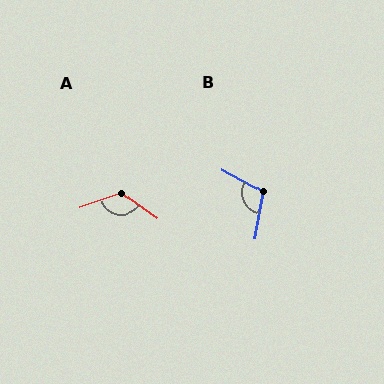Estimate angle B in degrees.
Approximately 108 degrees.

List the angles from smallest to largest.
B (108°), A (124°).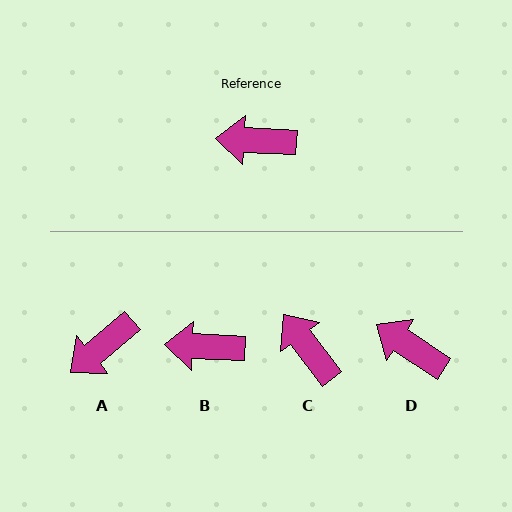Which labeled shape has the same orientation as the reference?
B.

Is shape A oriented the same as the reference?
No, it is off by about 43 degrees.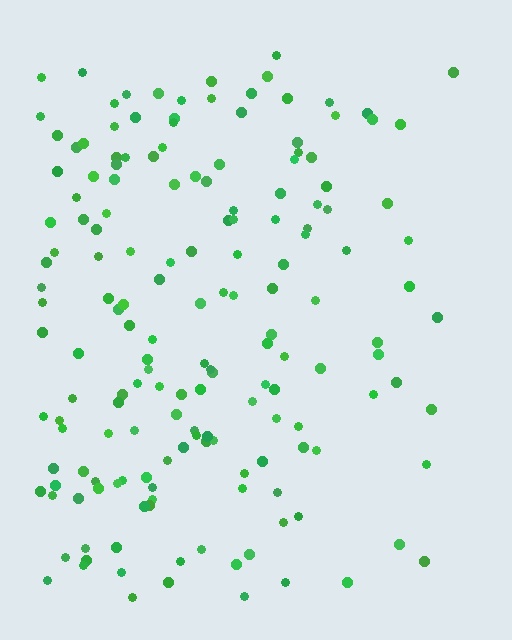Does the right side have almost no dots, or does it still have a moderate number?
Still a moderate number, just noticeably fewer than the left.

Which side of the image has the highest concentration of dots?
The left.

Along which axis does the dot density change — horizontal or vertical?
Horizontal.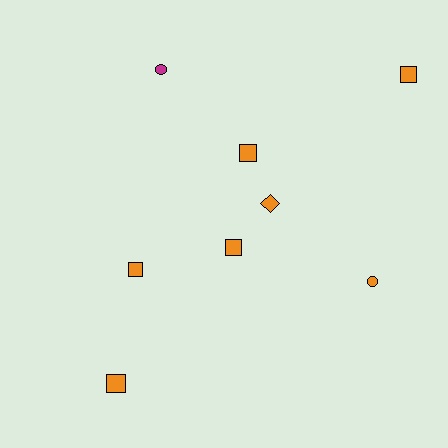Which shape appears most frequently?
Square, with 5 objects.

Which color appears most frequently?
Orange, with 7 objects.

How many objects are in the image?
There are 8 objects.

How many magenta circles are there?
There is 1 magenta circle.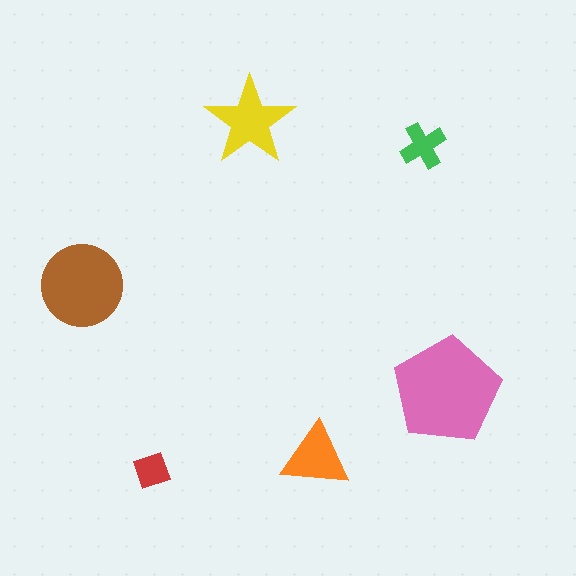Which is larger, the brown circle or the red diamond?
The brown circle.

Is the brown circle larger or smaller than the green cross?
Larger.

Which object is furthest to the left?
The brown circle is leftmost.